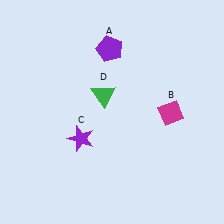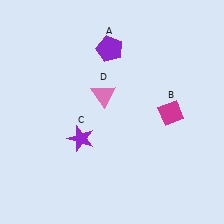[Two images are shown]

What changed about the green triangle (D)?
In Image 1, D is green. In Image 2, it changed to pink.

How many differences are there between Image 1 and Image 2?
There is 1 difference between the two images.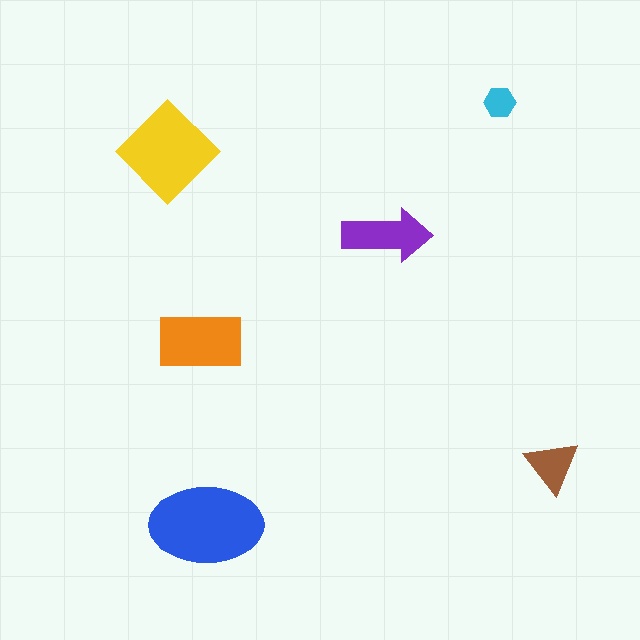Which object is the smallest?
The cyan hexagon.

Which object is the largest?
The blue ellipse.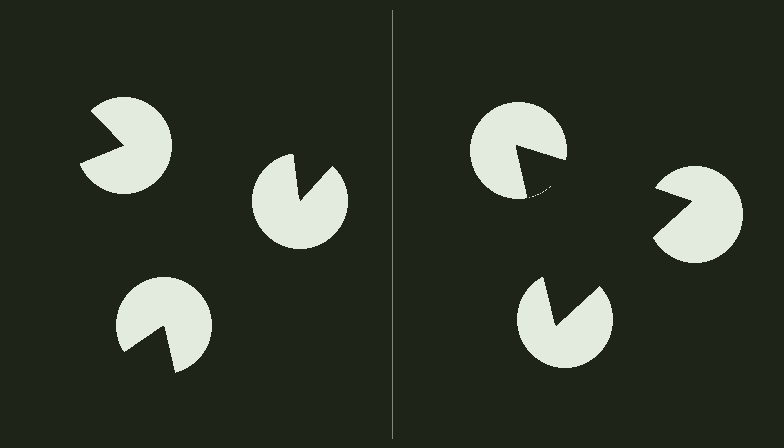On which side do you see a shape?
An illusory triangle appears on the right side. On the left side the wedge cuts are rotated, so no coherent shape forms.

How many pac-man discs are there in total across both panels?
6 — 3 on each side.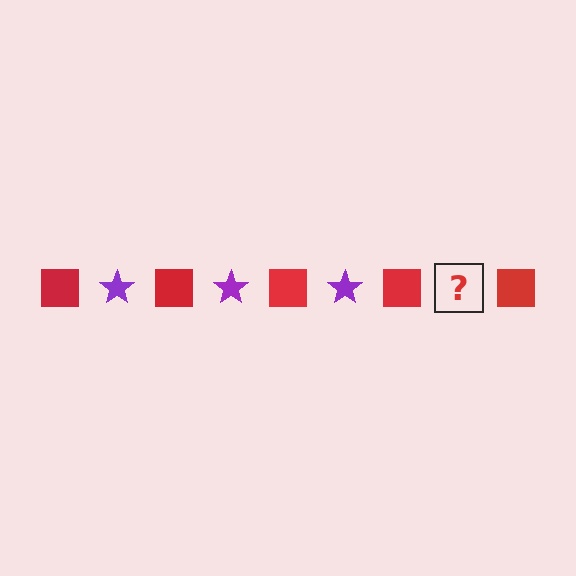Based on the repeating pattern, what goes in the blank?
The blank should be a purple star.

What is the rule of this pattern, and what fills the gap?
The rule is that the pattern alternates between red square and purple star. The gap should be filled with a purple star.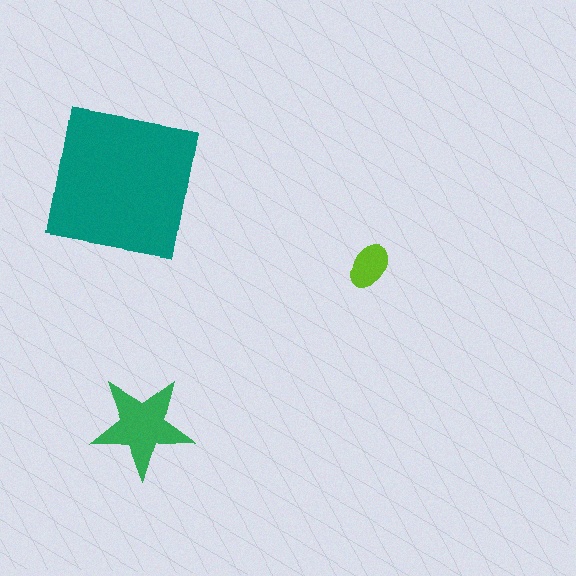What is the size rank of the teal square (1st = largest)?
1st.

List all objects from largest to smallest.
The teal square, the green star, the lime ellipse.